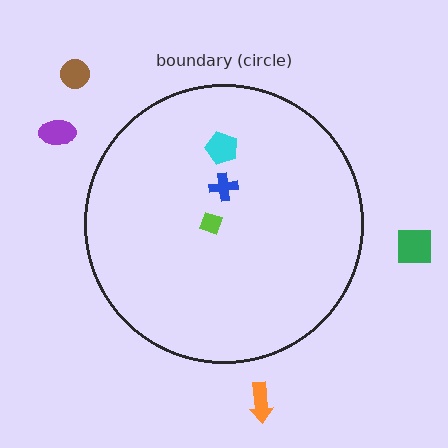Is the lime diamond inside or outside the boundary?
Inside.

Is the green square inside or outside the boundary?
Outside.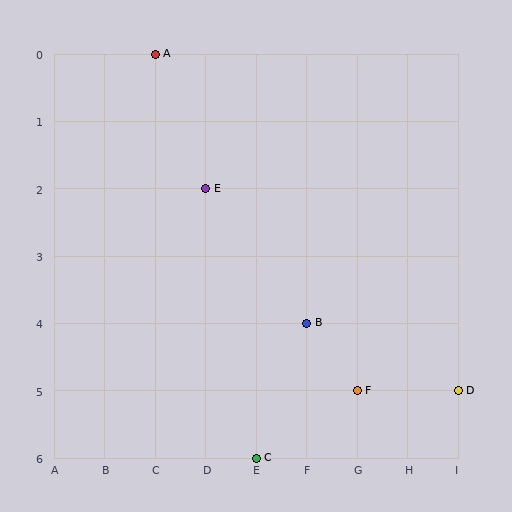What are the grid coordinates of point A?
Point A is at grid coordinates (C, 0).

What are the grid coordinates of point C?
Point C is at grid coordinates (E, 6).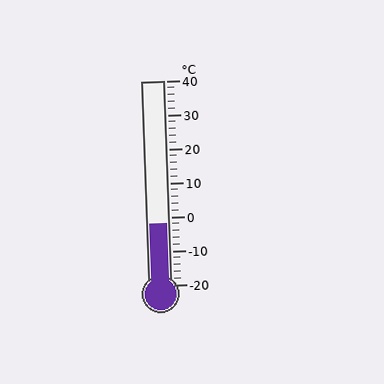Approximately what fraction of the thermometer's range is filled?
The thermometer is filled to approximately 30% of its range.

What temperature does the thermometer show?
The thermometer shows approximately -2°C.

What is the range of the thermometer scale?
The thermometer scale ranges from -20°C to 40°C.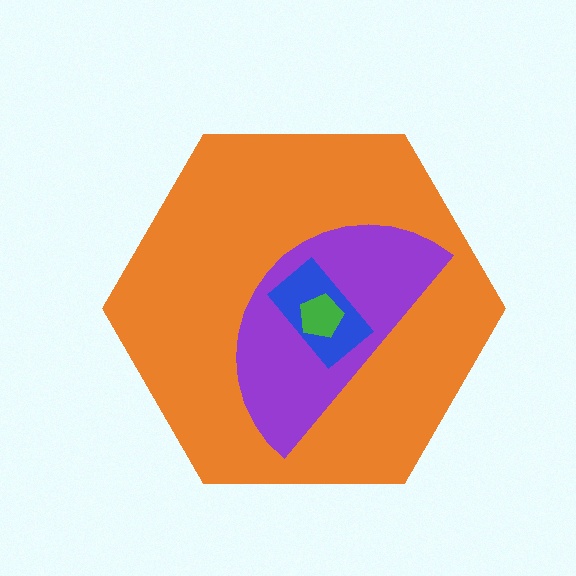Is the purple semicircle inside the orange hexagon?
Yes.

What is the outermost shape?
The orange hexagon.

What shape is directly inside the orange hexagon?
The purple semicircle.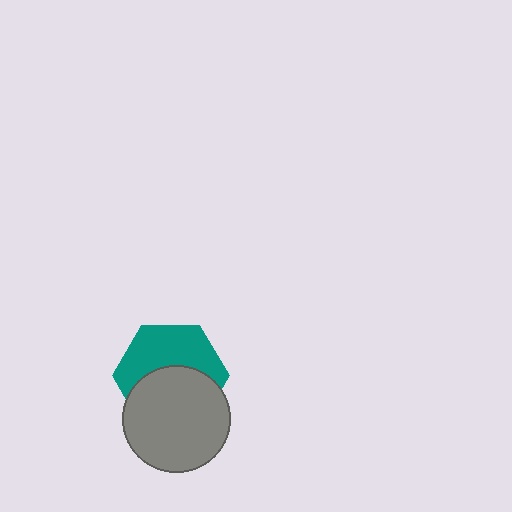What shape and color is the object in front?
The object in front is a gray circle.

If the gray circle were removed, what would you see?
You would see the complete teal hexagon.